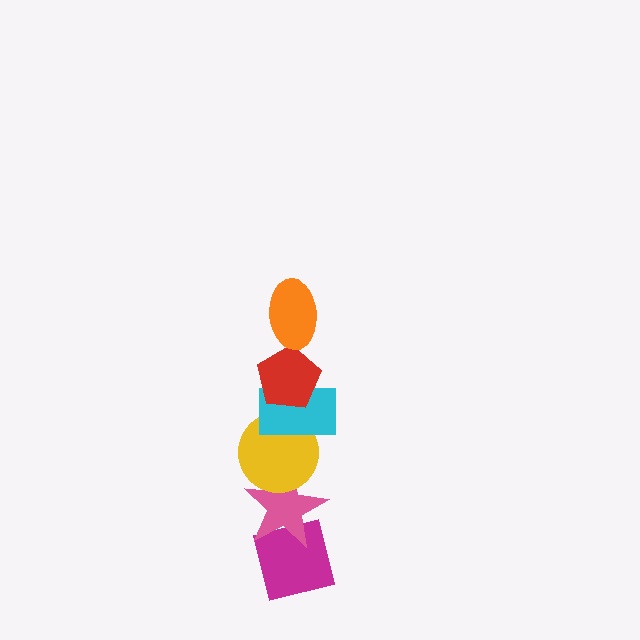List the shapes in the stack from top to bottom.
From top to bottom: the orange ellipse, the red pentagon, the cyan rectangle, the yellow circle, the pink star, the magenta square.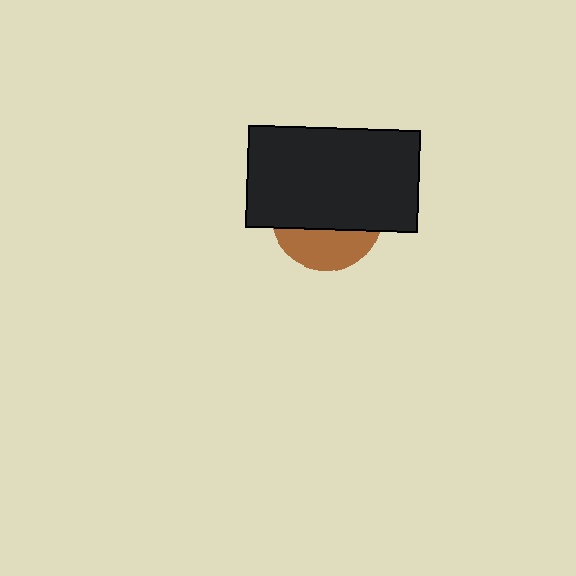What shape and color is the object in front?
The object in front is a black rectangle.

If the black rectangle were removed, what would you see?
You would see the complete brown circle.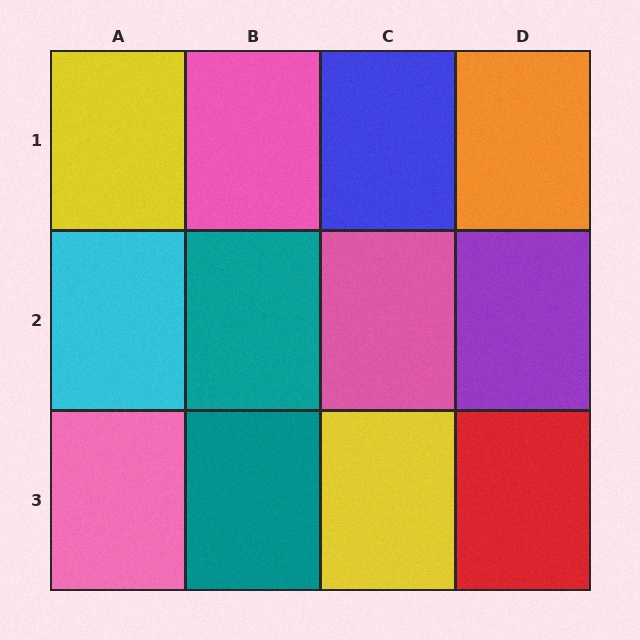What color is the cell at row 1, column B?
Pink.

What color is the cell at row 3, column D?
Red.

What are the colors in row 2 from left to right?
Cyan, teal, pink, purple.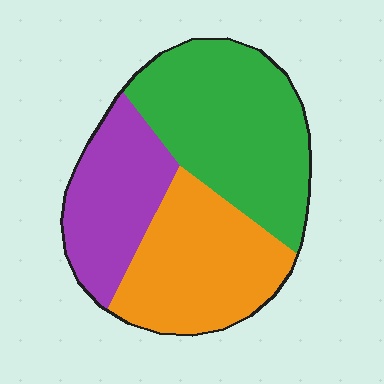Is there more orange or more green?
Green.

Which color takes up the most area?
Green, at roughly 40%.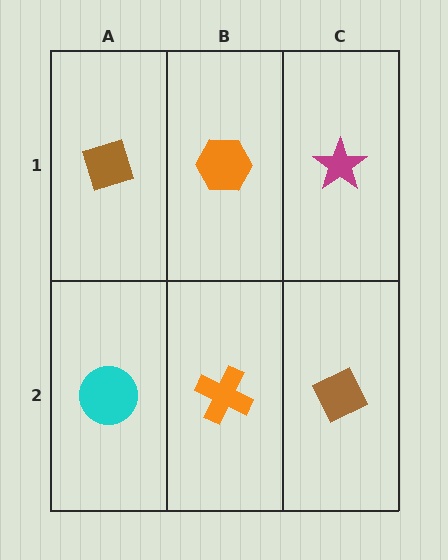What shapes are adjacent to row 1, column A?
A cyan circle (row 2, column A), an orange hexagon (row 1, column B).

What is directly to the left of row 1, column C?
An orange hexagon.